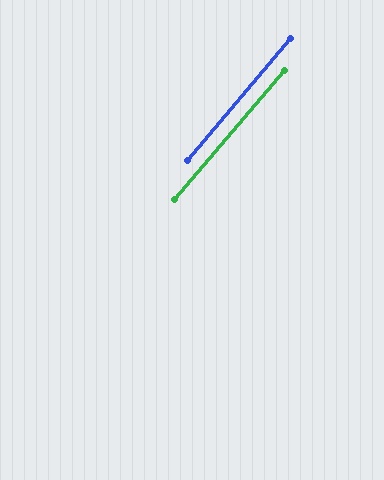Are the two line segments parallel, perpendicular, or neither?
Parallel — their directions differ by only 0.4°.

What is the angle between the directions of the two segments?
Approximately 0 degrees.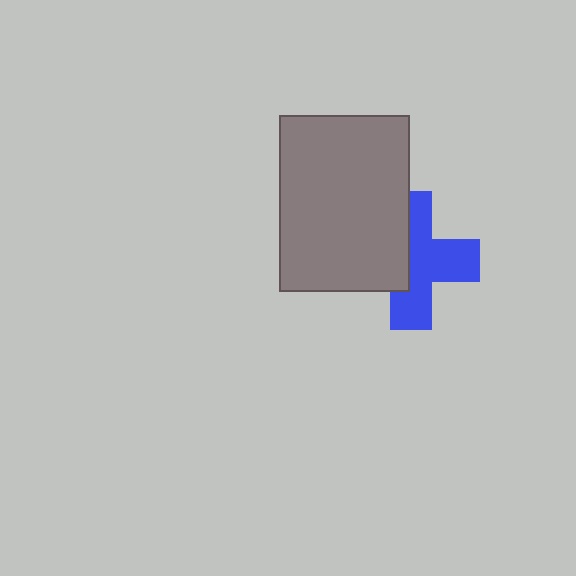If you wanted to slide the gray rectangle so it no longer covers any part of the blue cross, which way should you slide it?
Slide it left — that is the most direct way to separate the two shapes.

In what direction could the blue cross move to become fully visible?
The blue cross could move right. That would shift it out from behind the gray rectangle entirely.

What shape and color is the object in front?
The object in front is a gray rectangle.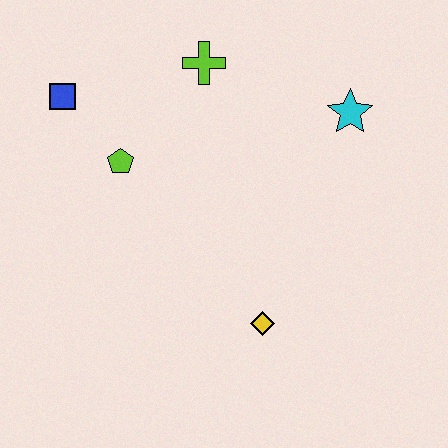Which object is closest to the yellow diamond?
The lime pentagon is closest to the yellow diamond.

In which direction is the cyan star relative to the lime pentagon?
The cyan star is to the right of the lime pentagon.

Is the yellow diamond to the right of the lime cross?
Yes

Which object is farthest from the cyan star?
The blue square is farthest from the cyan star.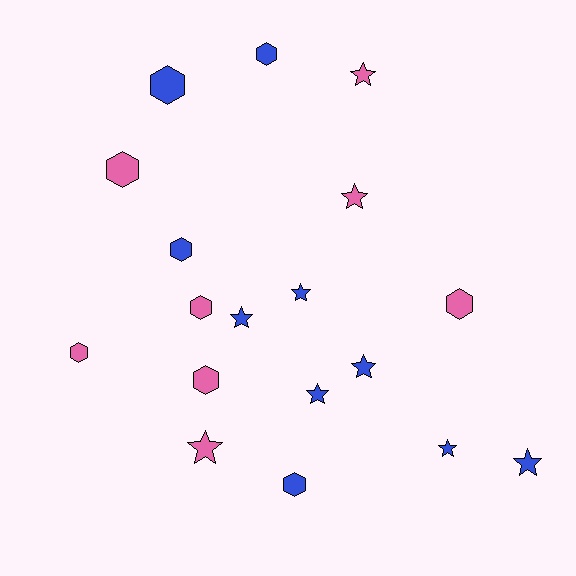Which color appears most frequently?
Blue, with 10 objects.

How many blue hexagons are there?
There are 4 blue hexagons.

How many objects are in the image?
There are 18 objects.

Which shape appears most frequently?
Star, with 9 objects.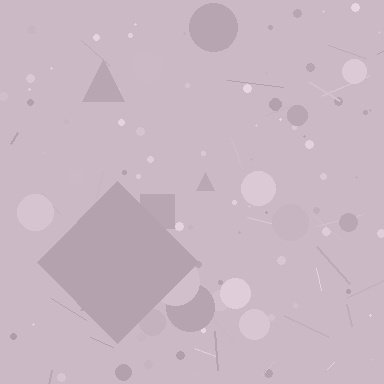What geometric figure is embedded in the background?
A diamond is embedded in the background.